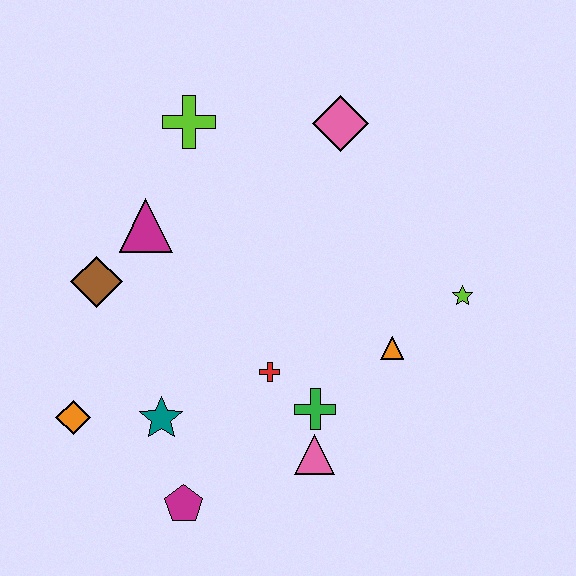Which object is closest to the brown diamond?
The magenta triangle is closest to the brown diamond.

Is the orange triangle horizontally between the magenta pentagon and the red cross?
No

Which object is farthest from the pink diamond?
The magenta pentagon is farthest from the pink diamond.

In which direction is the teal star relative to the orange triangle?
The teal star is to the left of the orange triangle.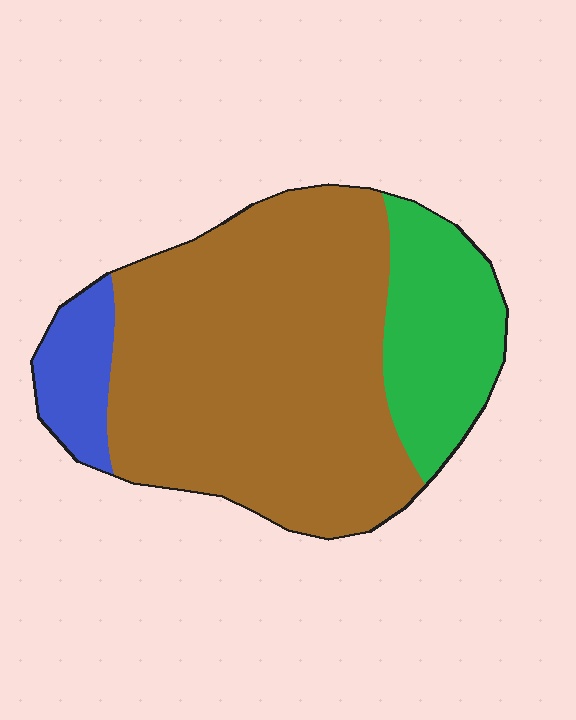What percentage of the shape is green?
Green takes up about one fifth (1/5) of the shape.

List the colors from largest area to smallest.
From largest to smallest: brown, green, blue.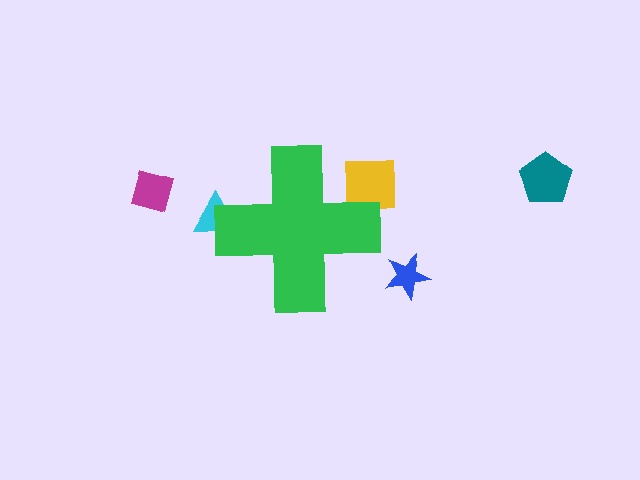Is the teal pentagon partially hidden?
No, the teal pentagon is fully visible.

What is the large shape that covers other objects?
A green cross.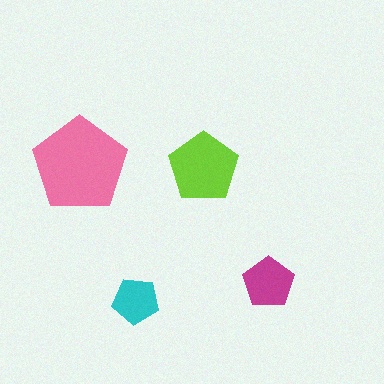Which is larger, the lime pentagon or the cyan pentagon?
The lime one.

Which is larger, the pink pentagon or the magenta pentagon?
The pink one.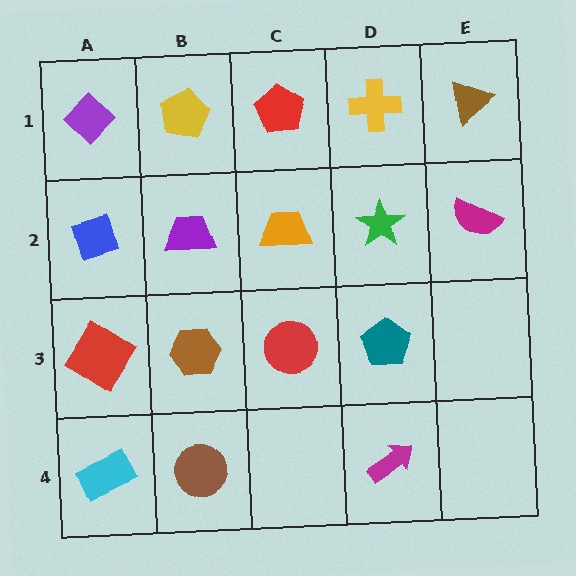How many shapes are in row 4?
3 shapes.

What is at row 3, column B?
A brown hexagon.